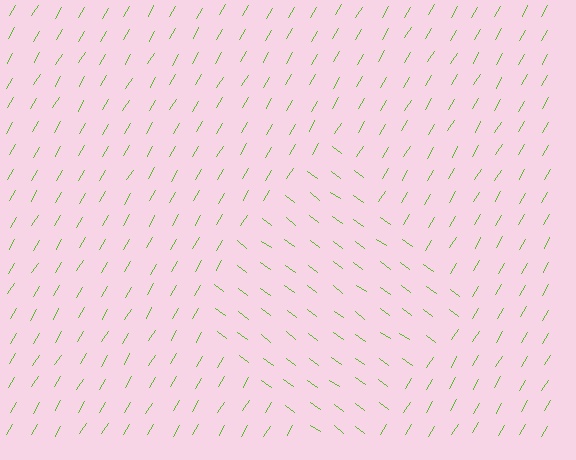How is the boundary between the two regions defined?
The boundary is defined purely by a change in line orientation (approximately 84 degrees difference). All lines are the same color and thickness.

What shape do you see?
I see a diamond.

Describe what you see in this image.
The image is filled with small lime line segments. A diamond region in the image has lines oriented differently from the surrounding lines, creating a visible texture boundary.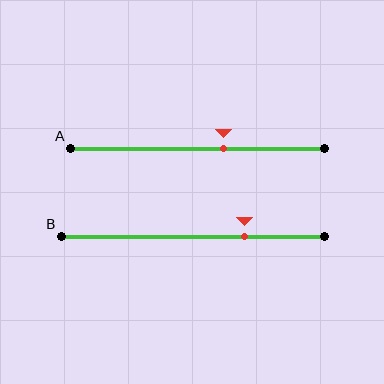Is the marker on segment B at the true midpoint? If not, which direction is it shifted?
No, the marker on segment B is shifted to the right by about 20% of the segment length.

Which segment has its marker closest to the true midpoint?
Segment A has its marker closest to the true midpoint.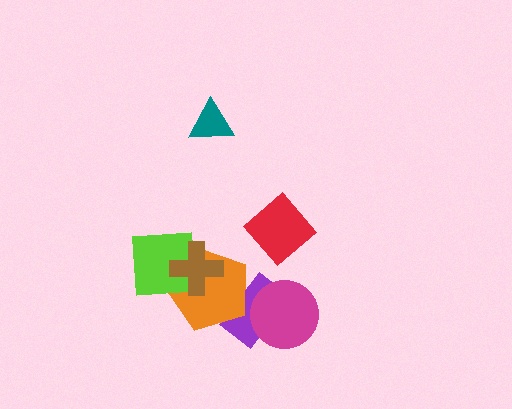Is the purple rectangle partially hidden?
Yes, it is partially covered by another shape.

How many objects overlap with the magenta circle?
1 object overlaps with the magenta circle.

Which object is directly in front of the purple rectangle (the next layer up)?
The magenta circle is directly in front of the purple rectangle.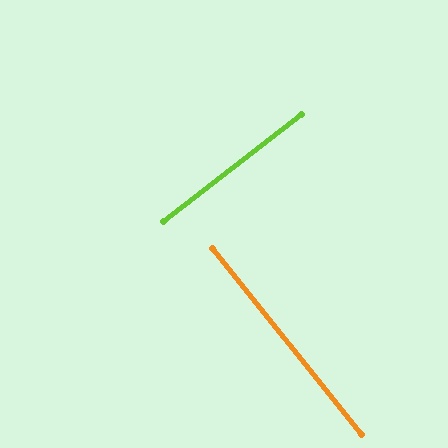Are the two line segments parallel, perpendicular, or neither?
Perpendicular — they meet at approximately 89°.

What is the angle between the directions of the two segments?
Approximately 89 degrees.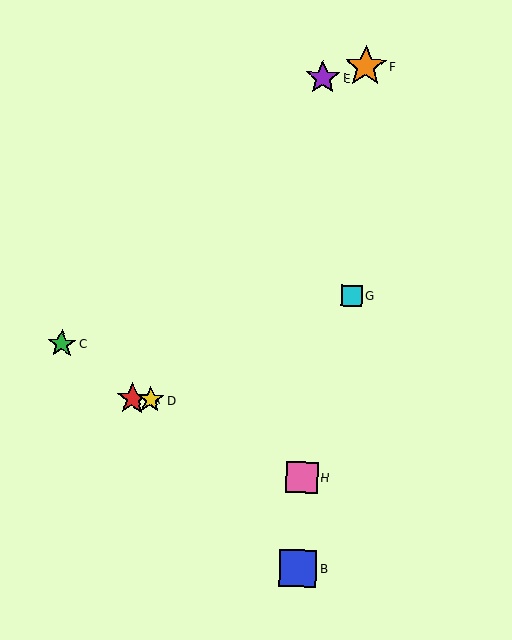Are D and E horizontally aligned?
No, D is at y≈400 and E is at y≈78.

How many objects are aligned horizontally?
2 objects (A, D) are aligned horizontally.